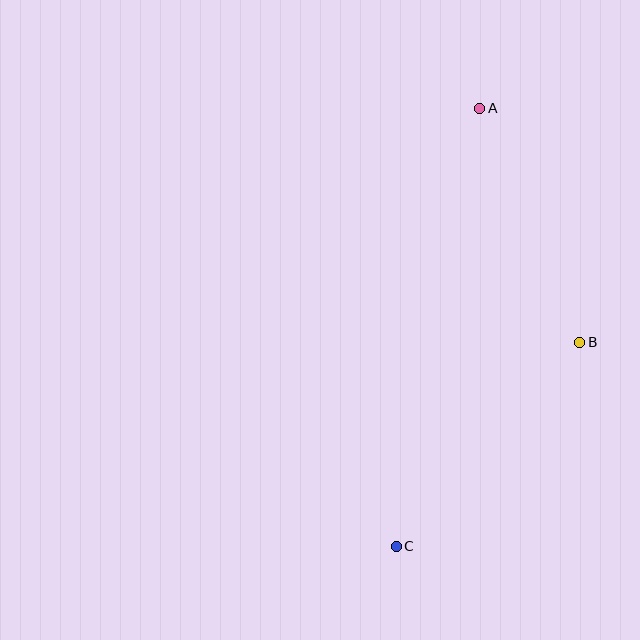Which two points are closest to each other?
Points A and B are closest to each other.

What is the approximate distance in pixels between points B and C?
The distance between B and C is approximately 274 pixels.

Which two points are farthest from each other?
Points A and C are farthest from each other.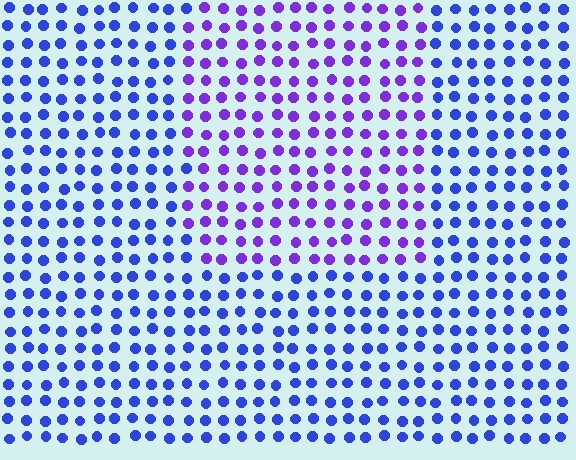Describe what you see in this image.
The image is filled with small blue elements in a uniform arrangement. A rectangle-shaped region is visible where the elements are tinted to a slightly different hue, forming a subtle color boundary.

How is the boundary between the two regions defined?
The boundary is defined purely by a slight shift in hue (about 36 degrees). Spacing, size, and orientation are identical on both sides.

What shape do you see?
I see a rectangle.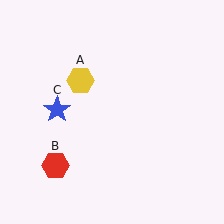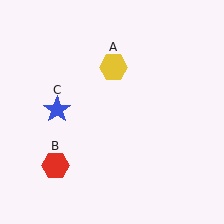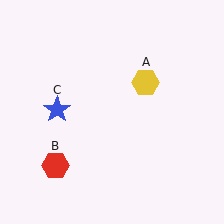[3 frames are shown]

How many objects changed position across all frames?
1 object changed position: yellow hexagon (object A).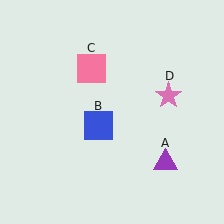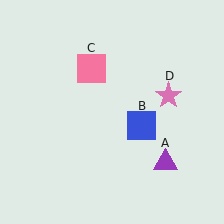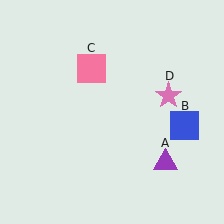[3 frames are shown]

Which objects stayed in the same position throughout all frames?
Purple triangle (object A) and pink square (object C) and pink star (object D) remained stationary.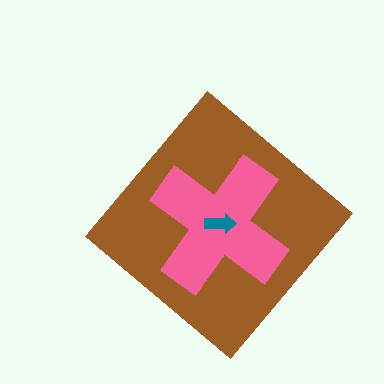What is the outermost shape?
The brown diamond.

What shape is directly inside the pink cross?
The teal arrow.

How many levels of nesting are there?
3.